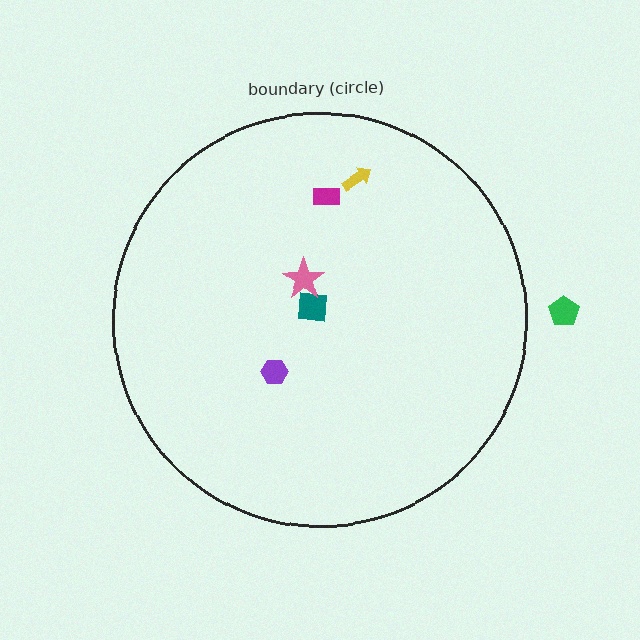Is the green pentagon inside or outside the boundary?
Outside.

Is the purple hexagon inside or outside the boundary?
Inside.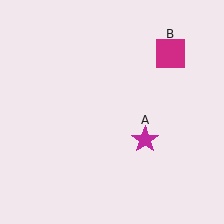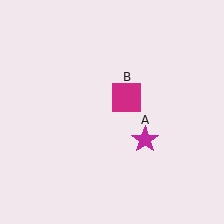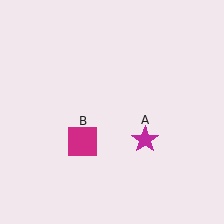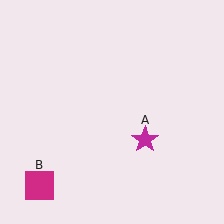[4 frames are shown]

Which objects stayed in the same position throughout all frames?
Magenta star (object A) remained stationary.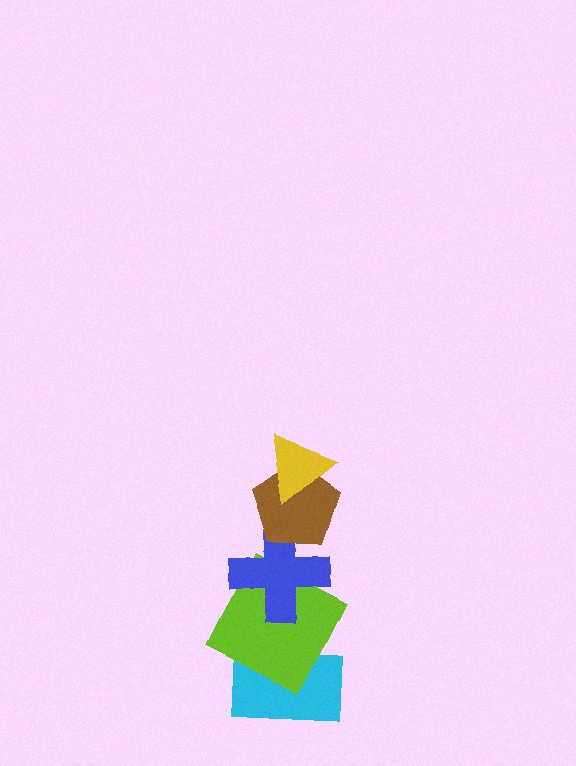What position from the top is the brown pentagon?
The brown pentagon is 2nd from the top.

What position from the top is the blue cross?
The blue cross is 3rd from the top.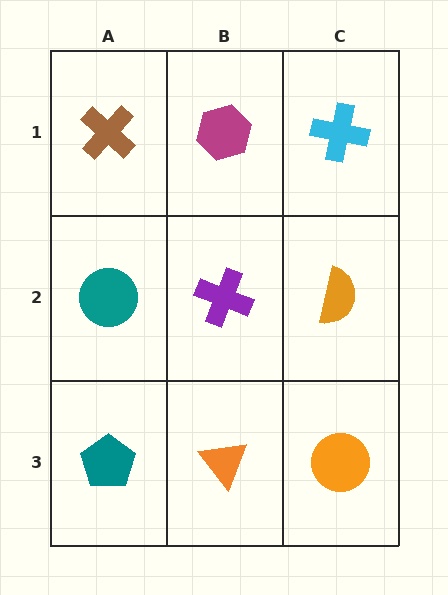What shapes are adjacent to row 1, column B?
A purple cross (row 2, column B), a brown cross (row 1, column A), a cyan cross (row 1, column C).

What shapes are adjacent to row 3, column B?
A purple cross (row 2, column B), a teal pentagon (row 3, column A), an orange circle (row 3, column C).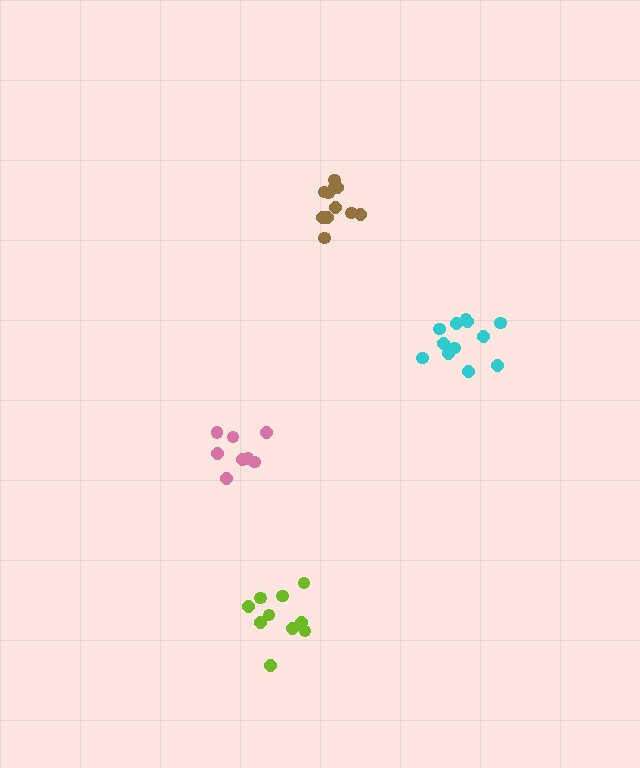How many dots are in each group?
Group 1: 8 dots, Group 2: 11 dots, Group 3: 12 dots, Group 4: 10 dots (41 total).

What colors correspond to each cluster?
The clusters are colored: pink, brown, cyan, lime.